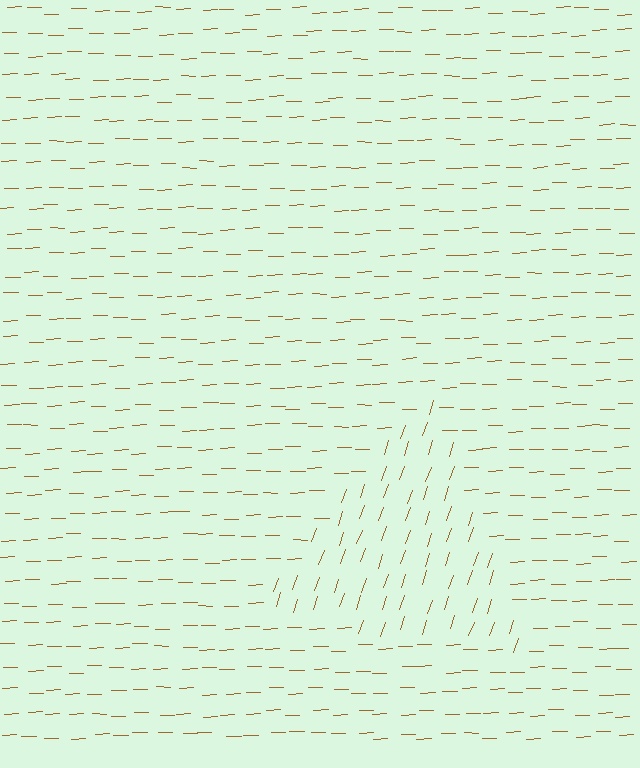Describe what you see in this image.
The image is filled with small brown line segments. A triangle region in the image has lines oriented differently from the surrounding lines, creating a visible texture boundary.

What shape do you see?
I see a triangle.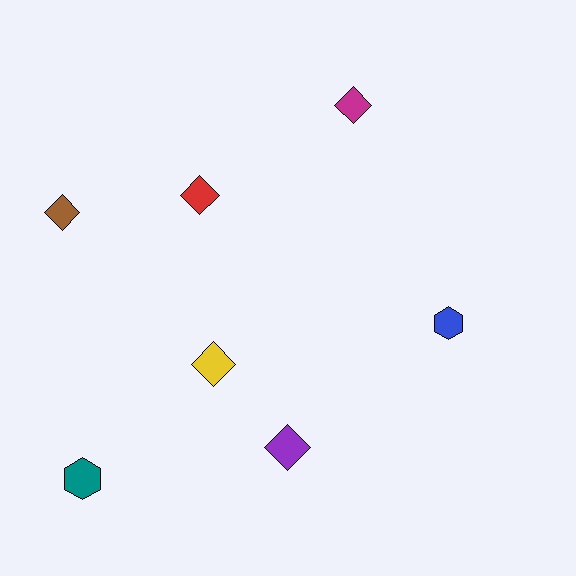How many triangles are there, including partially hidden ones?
There are no triangles.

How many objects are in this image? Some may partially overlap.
There are 7 objects.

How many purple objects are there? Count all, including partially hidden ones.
There is 1 purple object.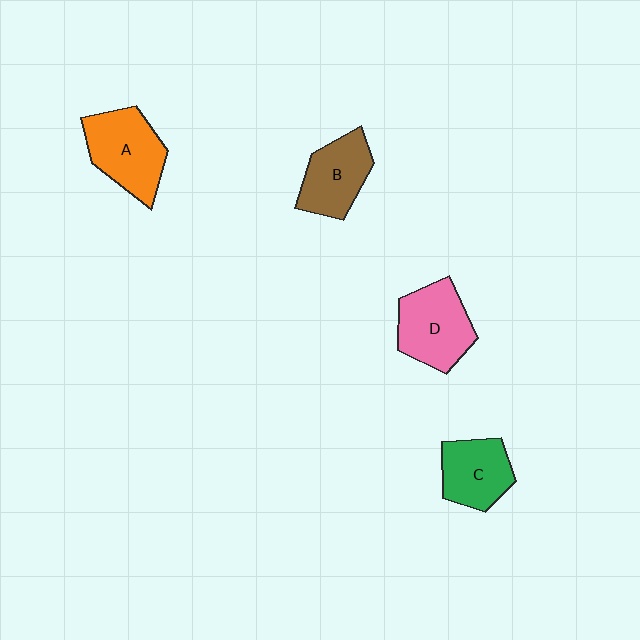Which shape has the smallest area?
Shape C (green).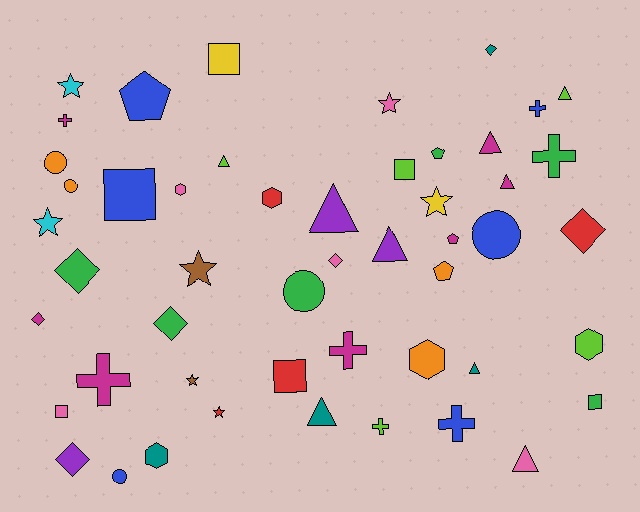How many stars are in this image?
There are 7 stars.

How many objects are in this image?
There are 50 objects.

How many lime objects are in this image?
There are 5 lime objects.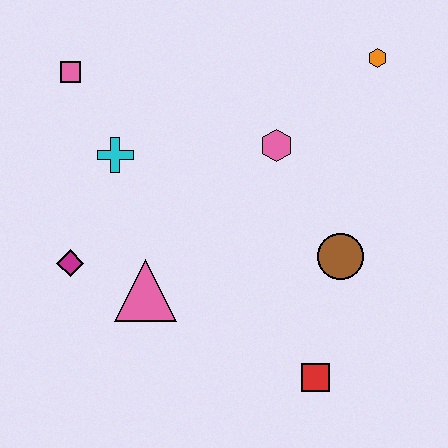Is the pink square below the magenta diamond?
No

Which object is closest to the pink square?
The cyan cross is closest to the pink square.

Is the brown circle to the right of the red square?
Yes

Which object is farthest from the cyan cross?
The red square is farthest from the cyan cross.